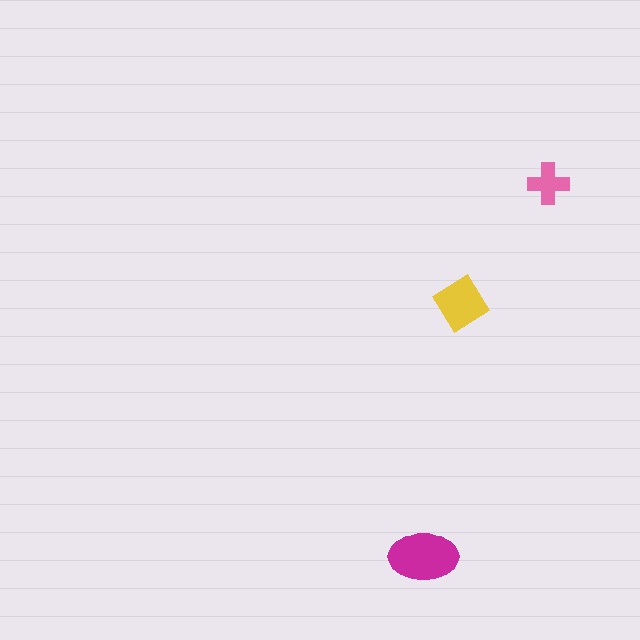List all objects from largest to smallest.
The magenta ellipse, the yellow diamond, the pink cross.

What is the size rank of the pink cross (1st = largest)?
3rd.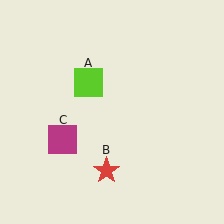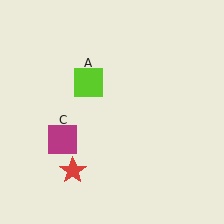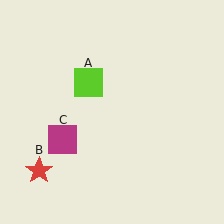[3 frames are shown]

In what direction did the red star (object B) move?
The red star (object B) moved left.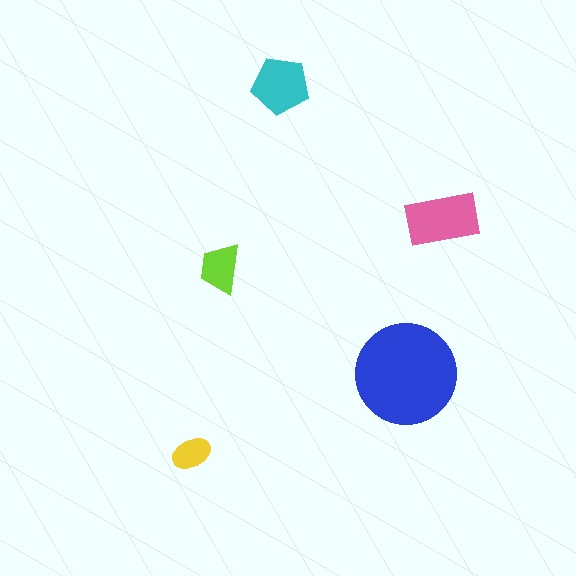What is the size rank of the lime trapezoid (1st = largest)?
4th.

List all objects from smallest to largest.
The yellow ellipse, the lime trapezoid, the cyan pentagon, the pink rectangle, the blue circle.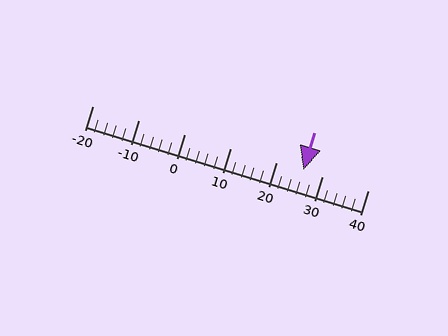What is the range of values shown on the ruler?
The ruler shows values from -20 to 40.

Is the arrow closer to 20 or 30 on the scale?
The arrow is closer to 30.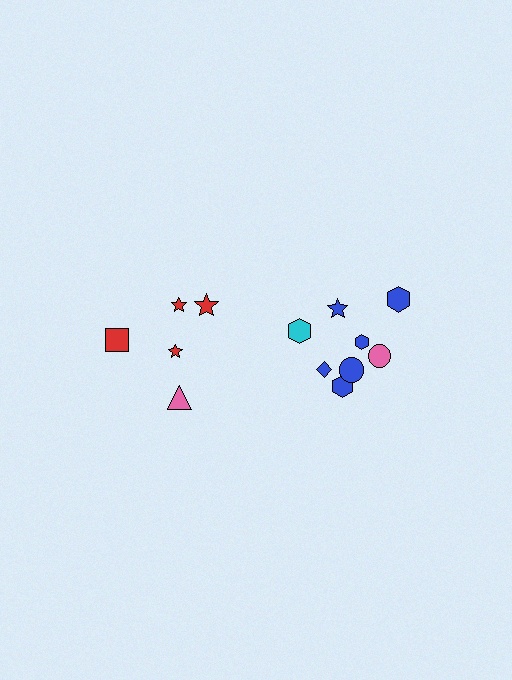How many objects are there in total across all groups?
There are 13 objects.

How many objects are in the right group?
There are 8 objects.